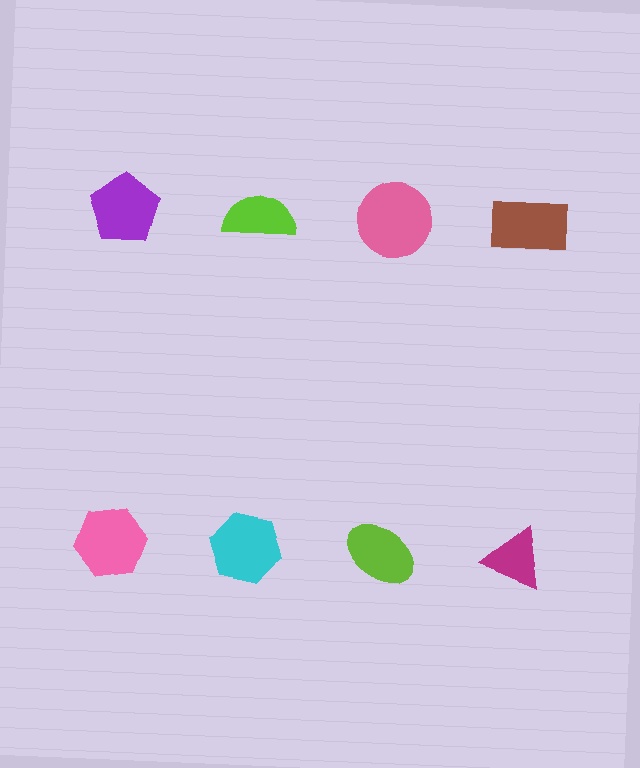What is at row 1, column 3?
A pink circle.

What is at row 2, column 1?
A pink hexagon.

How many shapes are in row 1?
4 shapes.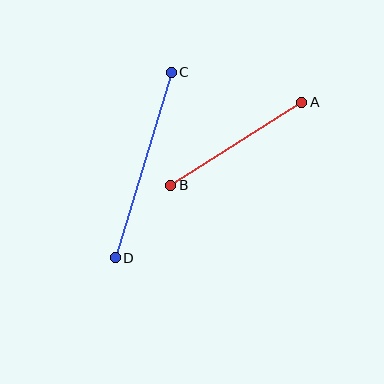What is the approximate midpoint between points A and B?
The midpoint is at approximately (236, 144) pixels.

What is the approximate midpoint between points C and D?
The midpoint is at approximately (143, 165) pixels.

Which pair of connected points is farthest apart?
Points C and D are farthest apart.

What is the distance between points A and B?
The distance is approximately 155 pixels.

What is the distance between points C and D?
The distance is approximately 194 pixels.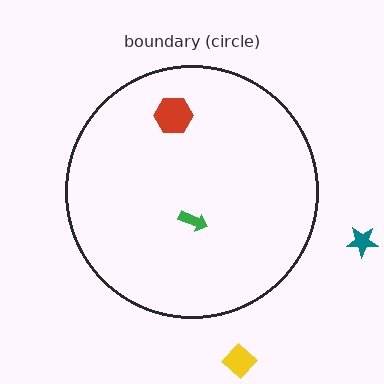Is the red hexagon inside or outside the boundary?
Inside.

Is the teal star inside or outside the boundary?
Outside.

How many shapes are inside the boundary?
2 inside, 2 outside.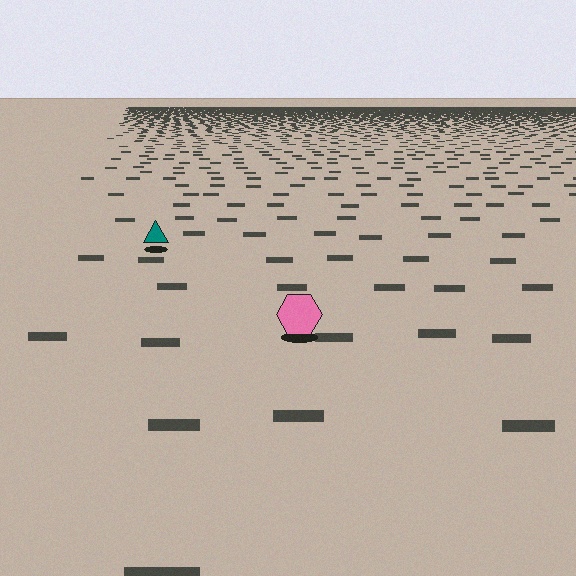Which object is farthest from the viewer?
The teal triangle is farthest from the viewer. It appears smaller and the ground texture around it is denser.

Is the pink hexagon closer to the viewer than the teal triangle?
Yes. The pink hexagon is closer — you can tell from the texture gradient: the ground texture is coarser near it.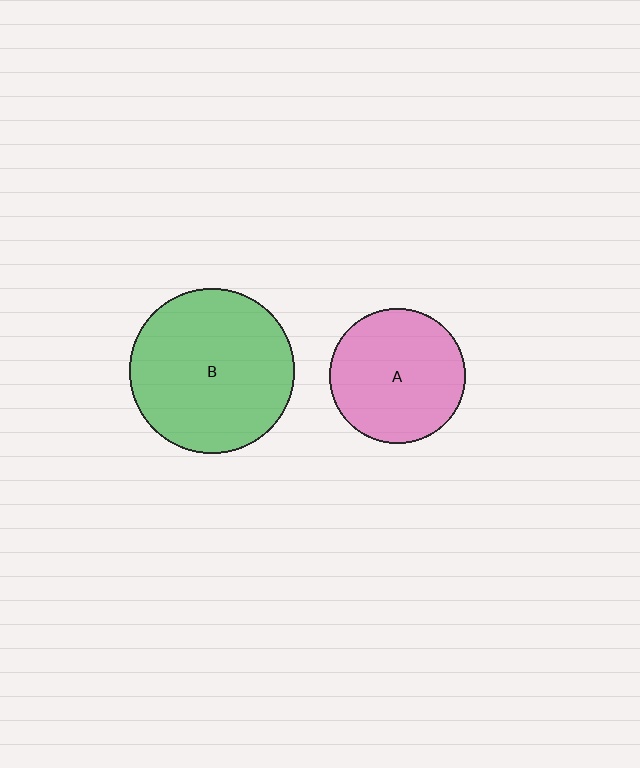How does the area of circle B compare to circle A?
Approximately 1.5 times.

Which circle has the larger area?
Circle B (green).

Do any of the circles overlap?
No, none of the circles overlap.